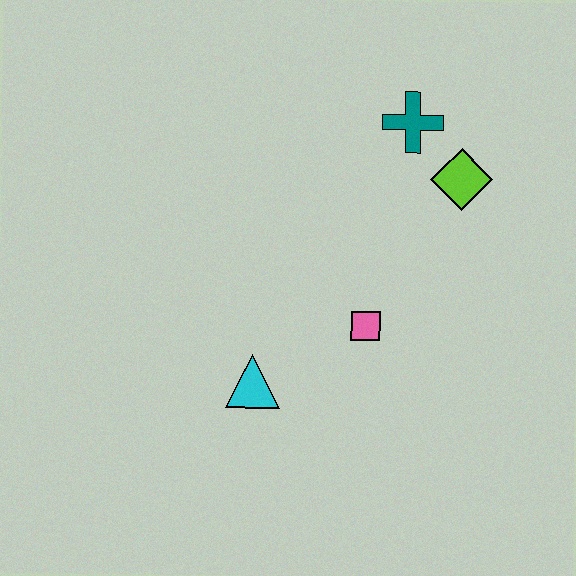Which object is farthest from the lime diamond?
The cyan triangle is farthest from the lime diamond.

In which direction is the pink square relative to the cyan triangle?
The pink square is to the right of the cyan triangle.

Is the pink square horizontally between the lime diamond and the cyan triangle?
Yes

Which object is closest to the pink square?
The cyan triangle is closest to the pink square.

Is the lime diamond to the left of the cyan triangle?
No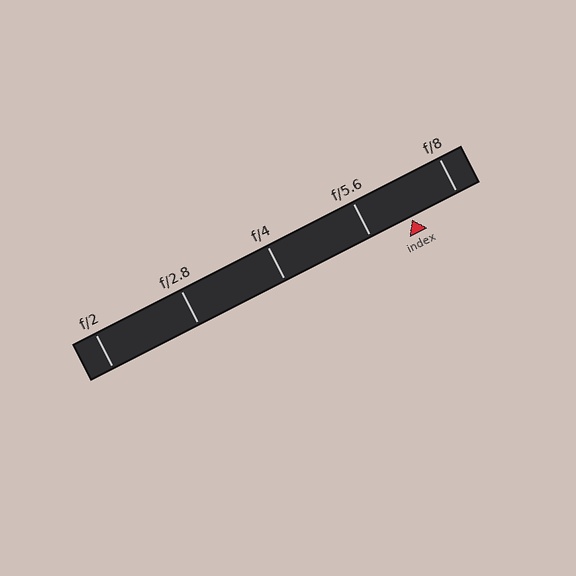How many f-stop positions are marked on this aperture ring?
There are 5 f-stop positions marked.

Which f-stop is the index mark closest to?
The index mark is closest to f/5.6.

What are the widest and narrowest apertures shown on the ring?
The widest aperture shown is f/2 and the narrowest is f/8.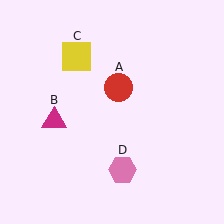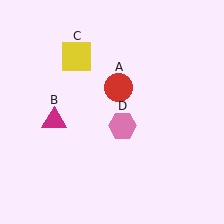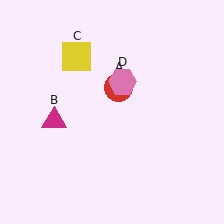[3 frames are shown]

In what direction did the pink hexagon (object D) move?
The pink hexagon (object D) moved up.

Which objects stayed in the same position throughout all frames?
Red circle (object A) and magenta triangle (object B) and yellow square (object C) remained stationary.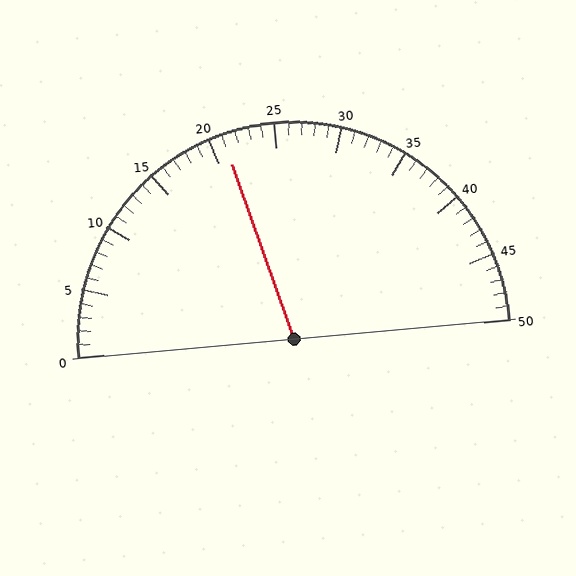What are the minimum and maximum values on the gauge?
The gauge ranges from 0 to 50.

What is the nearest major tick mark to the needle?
The nearest major tick mark is 20.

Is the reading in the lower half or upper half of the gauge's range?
The reading is in the lower half of the range (0 to 50).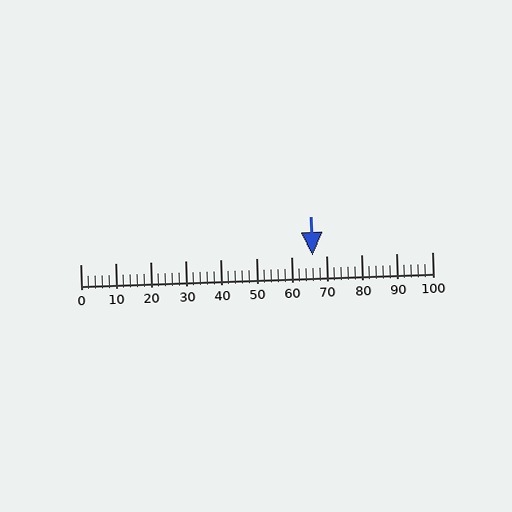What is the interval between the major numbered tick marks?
The major tick marks are spaced 10 units apart.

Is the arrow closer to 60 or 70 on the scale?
The arrow is closer to 70.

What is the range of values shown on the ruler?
The ruler shows values from 0 to 100.